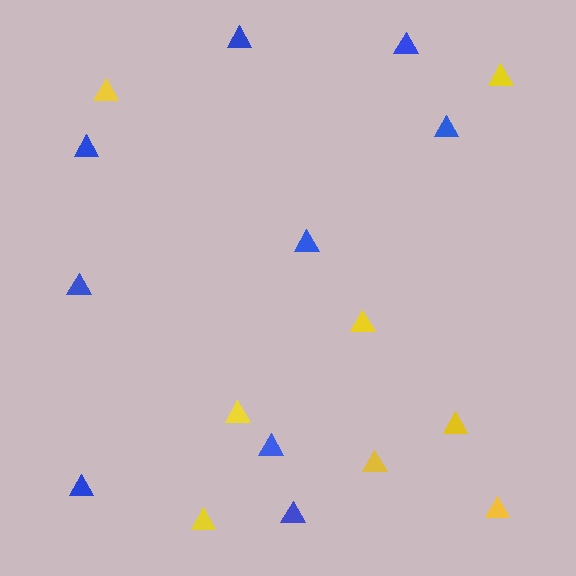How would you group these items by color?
There are 2 groups: one group of blue triangles (9) and one group of yellow triangles (8).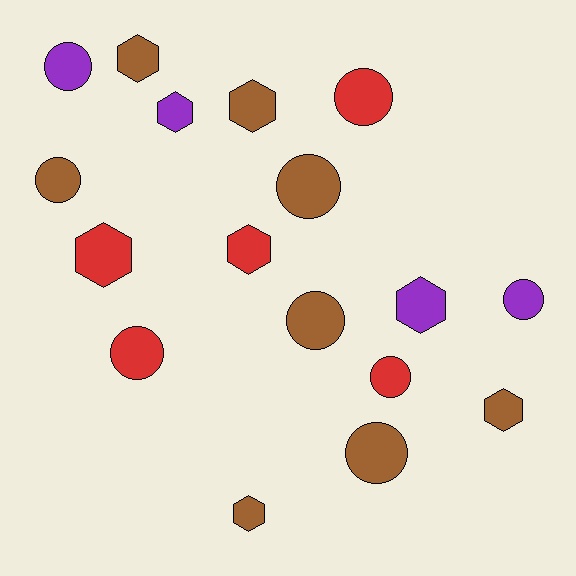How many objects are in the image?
There are 17 objects.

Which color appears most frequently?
Brown, with 8 objects.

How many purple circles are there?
There are 2 purple circles.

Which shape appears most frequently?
Circle, with 9 objects.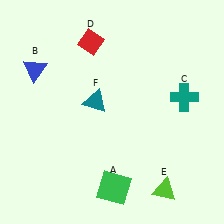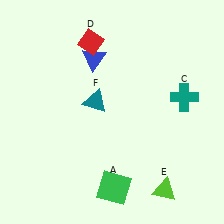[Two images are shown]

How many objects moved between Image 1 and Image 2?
1 object moved between the two images.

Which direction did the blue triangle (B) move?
The blue triangle (B) moved right.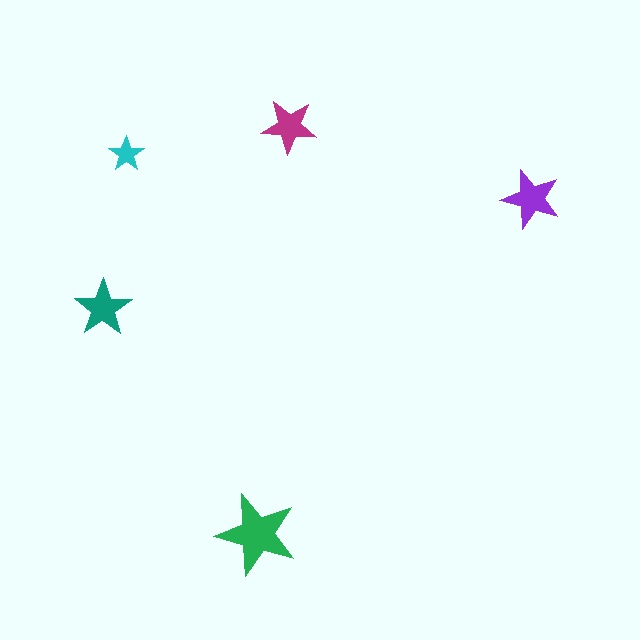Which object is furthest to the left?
The teal star is leftmost.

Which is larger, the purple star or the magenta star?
The purple one.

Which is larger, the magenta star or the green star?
The green one.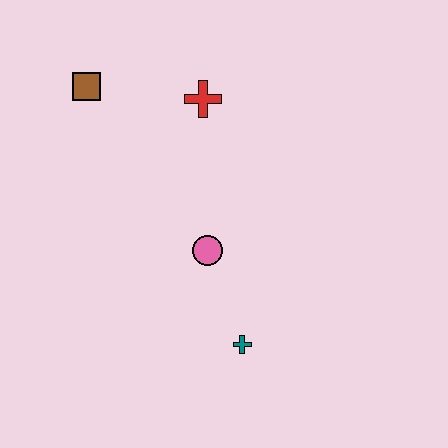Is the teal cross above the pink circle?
No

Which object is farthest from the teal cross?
The brown square is farthest from the teal cross.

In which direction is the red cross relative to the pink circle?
The red cross is above the pink circle.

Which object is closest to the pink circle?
The teal cross is closest to the pink circle.